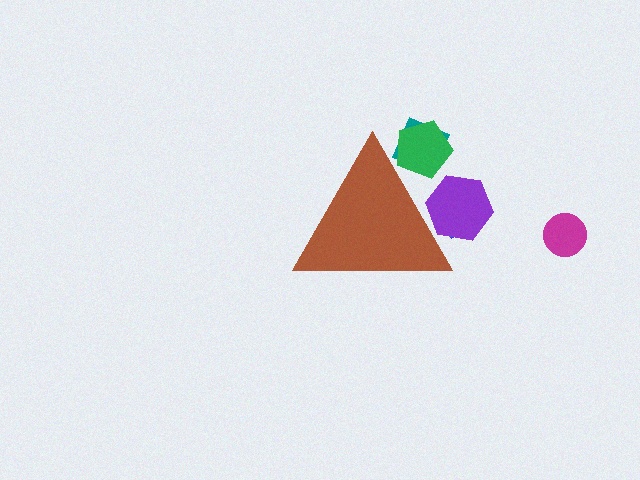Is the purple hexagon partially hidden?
Yes, the purple hexagon is partially hidden behind the brown triangle.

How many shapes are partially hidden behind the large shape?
4 shapes are partially hidden.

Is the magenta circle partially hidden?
No, the magenta circle is fully visible.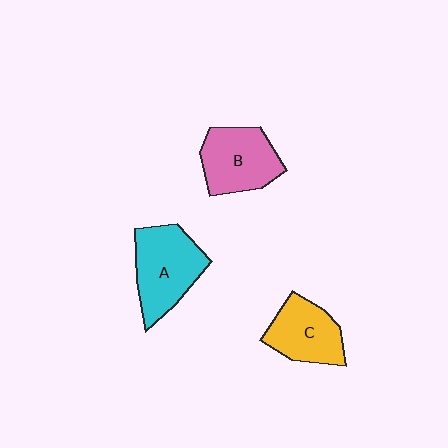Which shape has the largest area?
Shape A (cyan).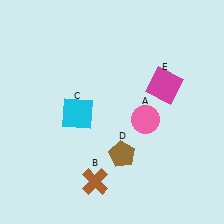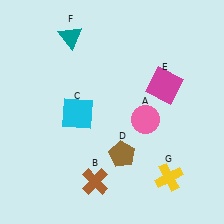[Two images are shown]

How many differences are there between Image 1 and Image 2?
There are 2 differences between the two images.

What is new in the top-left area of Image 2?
A teal triangle (F) was added in the top-left area of Image 2.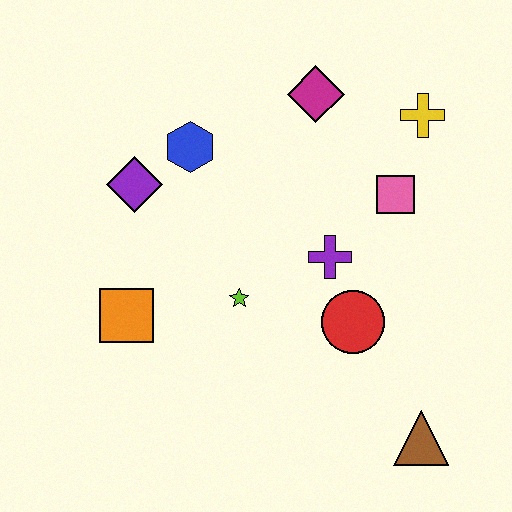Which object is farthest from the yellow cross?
The orange square is farthest from the yellow cross.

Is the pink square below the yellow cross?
Yes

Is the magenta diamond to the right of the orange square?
Yes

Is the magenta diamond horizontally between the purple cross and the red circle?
No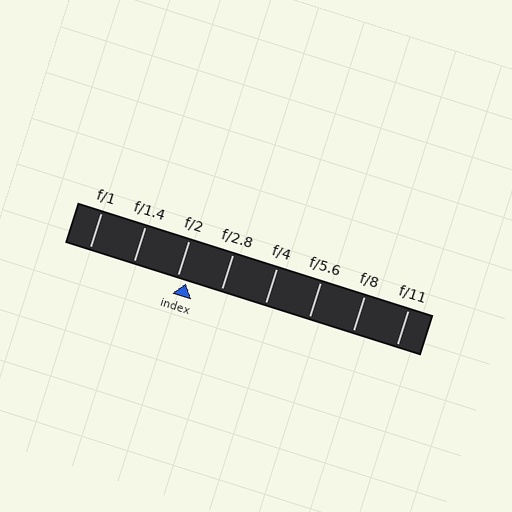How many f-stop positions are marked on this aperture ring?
There are 8 f-stop positions marked.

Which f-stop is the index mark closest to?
The index mark is closest to f/2.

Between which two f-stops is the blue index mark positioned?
The index mark is between f/2 and f/2.8.